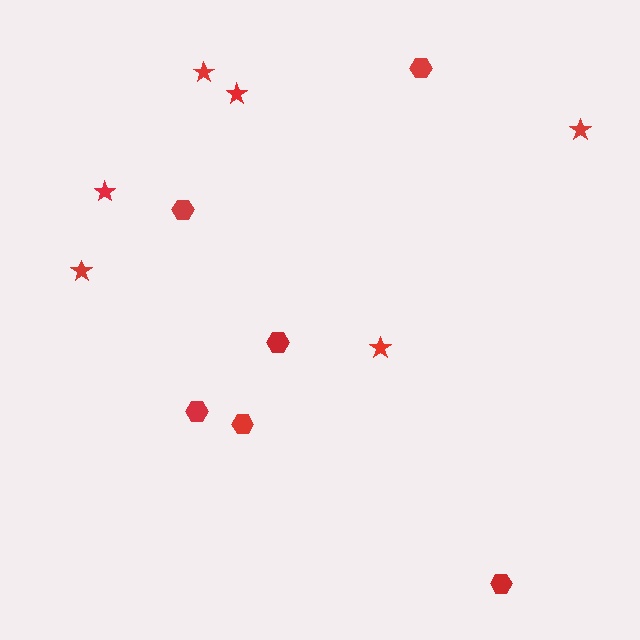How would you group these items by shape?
There are 2 groups: one group of stars (6) and one group of hexagons (6).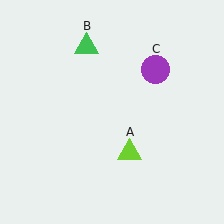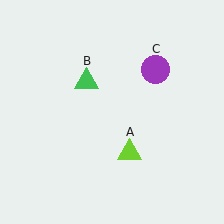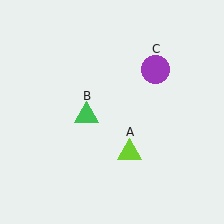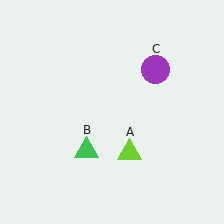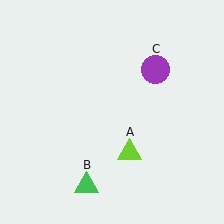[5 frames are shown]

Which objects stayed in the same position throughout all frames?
Lime triangle (object A) and purple circle (object C) remained stationary.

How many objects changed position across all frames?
1 object changed position: green triangle (object B).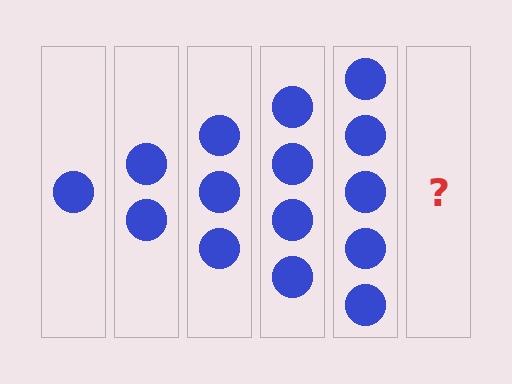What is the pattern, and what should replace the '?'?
The pattern is that each step adds one more circle. The '?' should be 6 circles.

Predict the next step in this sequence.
The next step is 6 circles.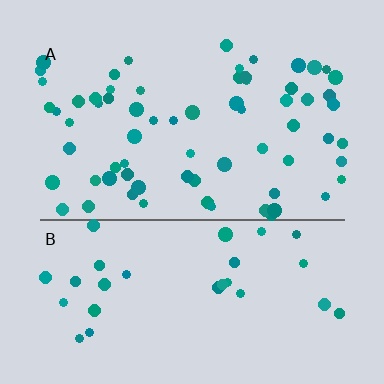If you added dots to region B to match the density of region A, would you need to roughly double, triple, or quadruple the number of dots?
Approximately double.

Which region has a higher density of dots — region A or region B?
A (the top).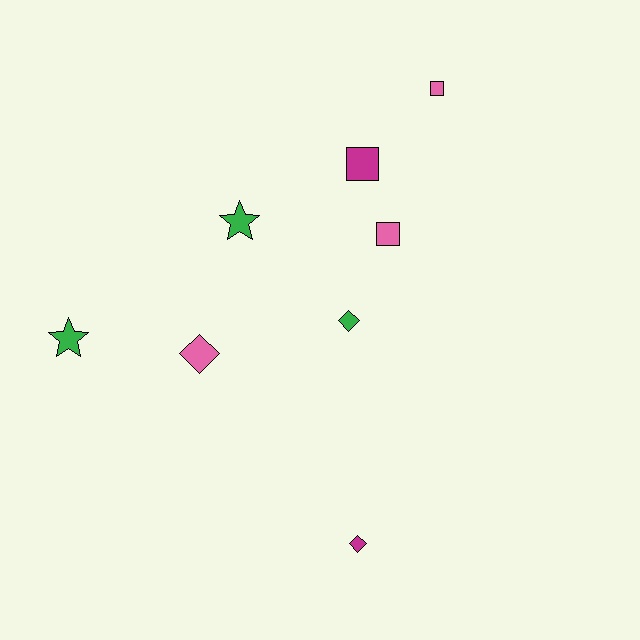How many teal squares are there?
There are no teal squares.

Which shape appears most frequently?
Square, with 3 objects.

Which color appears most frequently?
Pink, with 3 objects.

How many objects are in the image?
There are 8 objects.